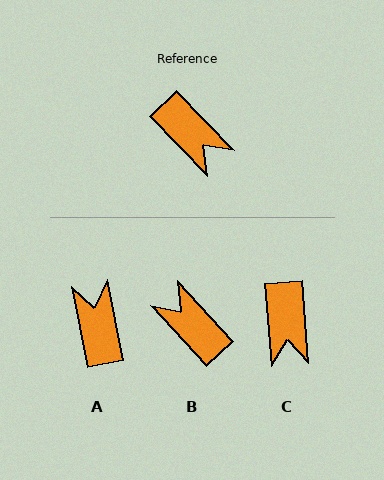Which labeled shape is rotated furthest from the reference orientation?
B, about 179 degrees away.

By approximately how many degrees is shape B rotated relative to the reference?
Approximately 179 degrees counter-clockwise.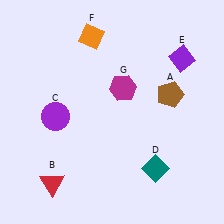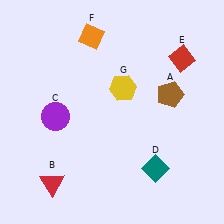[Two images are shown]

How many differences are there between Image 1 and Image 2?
There are 2 differences between the two images.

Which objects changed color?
E changed from purple to red. G changed from magenta to yellow.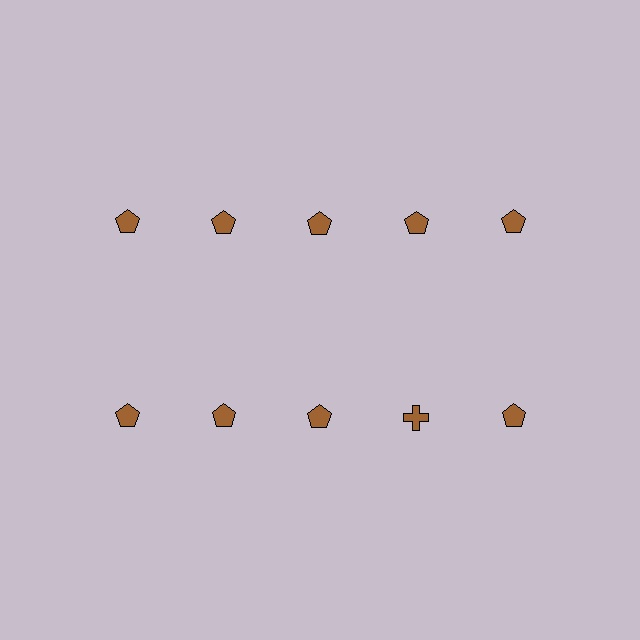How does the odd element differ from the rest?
It has a different shape: cross instead of pentagon.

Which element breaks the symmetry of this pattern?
The brown cross in the second row, second from right column breaks the symmetry. All other shapes are brown pentagons.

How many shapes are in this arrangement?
There are 10 shapes arranged in a grid pattern.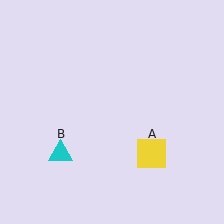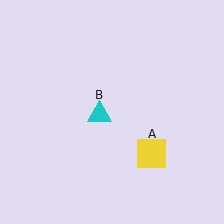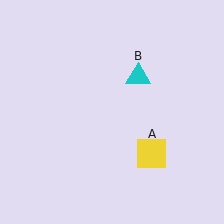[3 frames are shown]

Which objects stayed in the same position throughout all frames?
Yellow square (object A) remained stationary.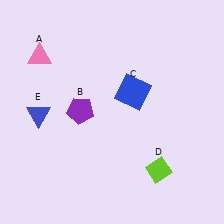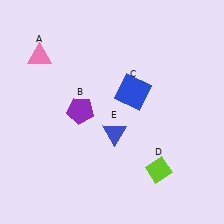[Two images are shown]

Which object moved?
The blue triangle (E) moved right.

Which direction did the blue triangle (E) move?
The blue triangle (E) moved right.